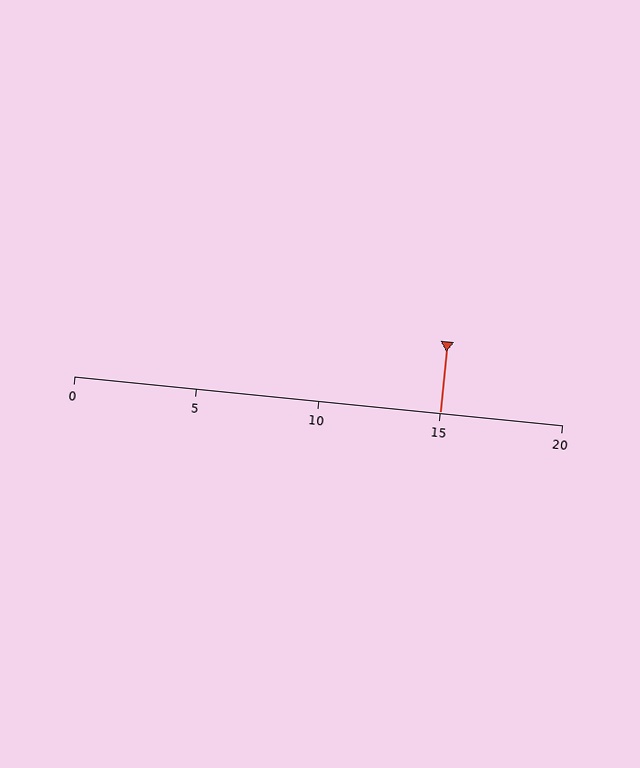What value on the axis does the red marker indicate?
The marker indicates approximately 15.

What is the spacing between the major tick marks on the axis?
The major ticks are spaced 5 apart.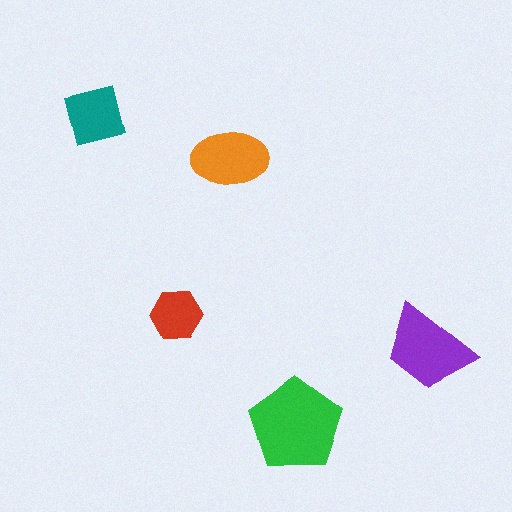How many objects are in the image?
There are 5 objects in the image.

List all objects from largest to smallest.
The green pentagon, the purple trapezoid, the orange ellipse, the teal square, the red hexagon.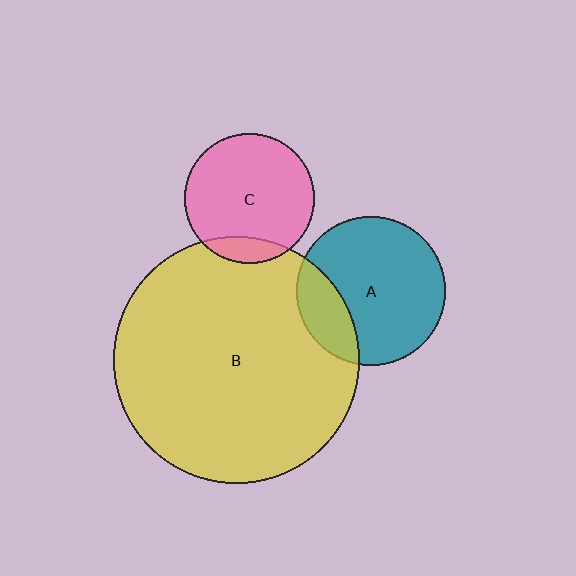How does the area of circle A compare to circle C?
Approximately 1.3 times.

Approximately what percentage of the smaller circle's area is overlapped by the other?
Approximately 10%.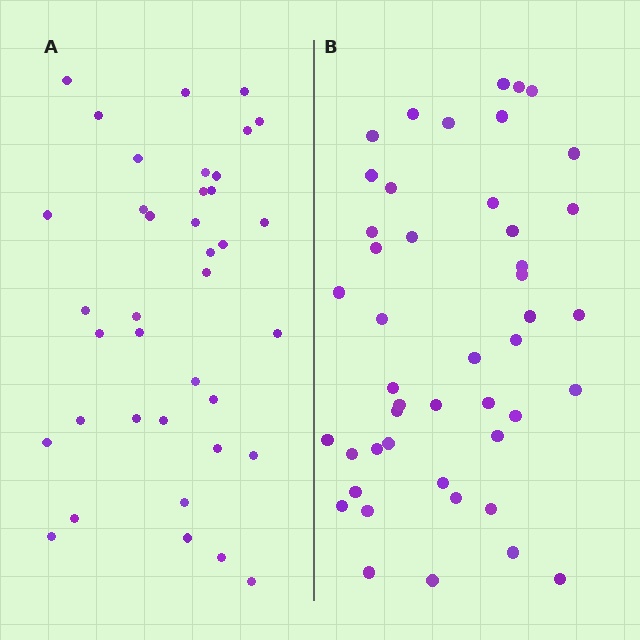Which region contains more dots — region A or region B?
Region B (the right region) has more dots.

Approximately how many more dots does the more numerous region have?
Region B has roughly 8 or so more dots than region A.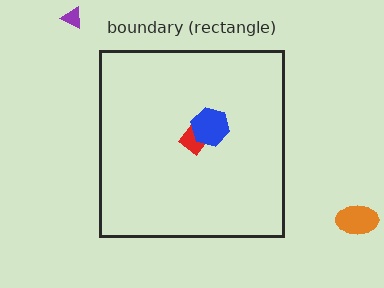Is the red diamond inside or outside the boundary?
Inside.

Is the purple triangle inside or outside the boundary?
Outside.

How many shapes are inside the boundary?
2 inside, 2 outside.